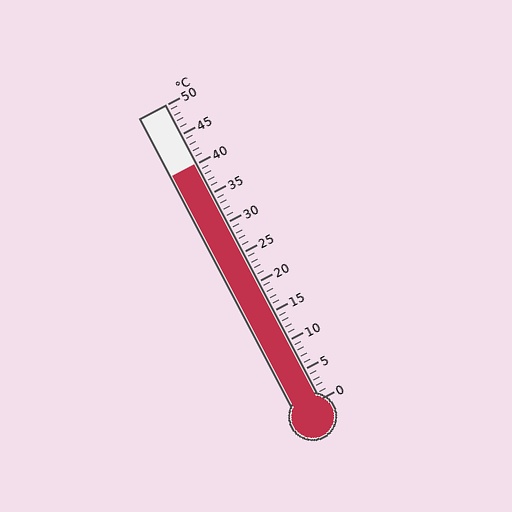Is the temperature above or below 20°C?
The temperature is above 20°C.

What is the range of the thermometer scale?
The thermometer scale ranges from 0°C to 50°C.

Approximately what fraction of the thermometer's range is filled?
The thermometer is filled to approximately 80% of its range.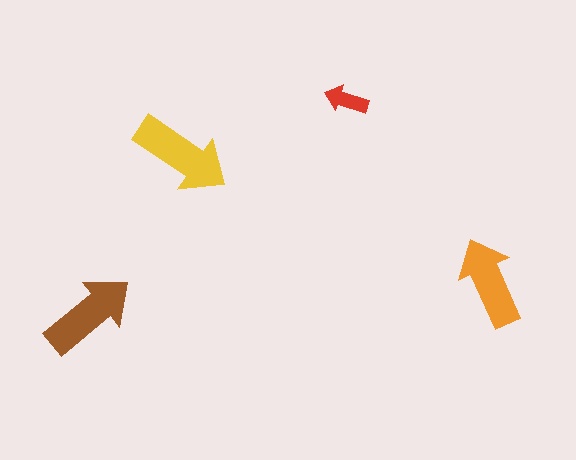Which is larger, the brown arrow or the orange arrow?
The brown one.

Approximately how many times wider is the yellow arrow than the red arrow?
About 2 times wider.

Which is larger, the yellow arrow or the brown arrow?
The yellow one.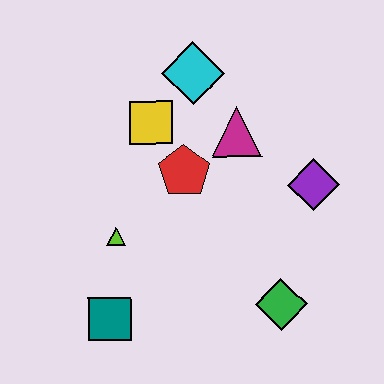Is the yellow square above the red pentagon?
Yes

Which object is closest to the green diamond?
The purple diamond is closest to the green diamond.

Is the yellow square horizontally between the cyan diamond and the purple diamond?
No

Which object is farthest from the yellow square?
The green diamond is farthest from the yellow square.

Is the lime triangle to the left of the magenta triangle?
Yes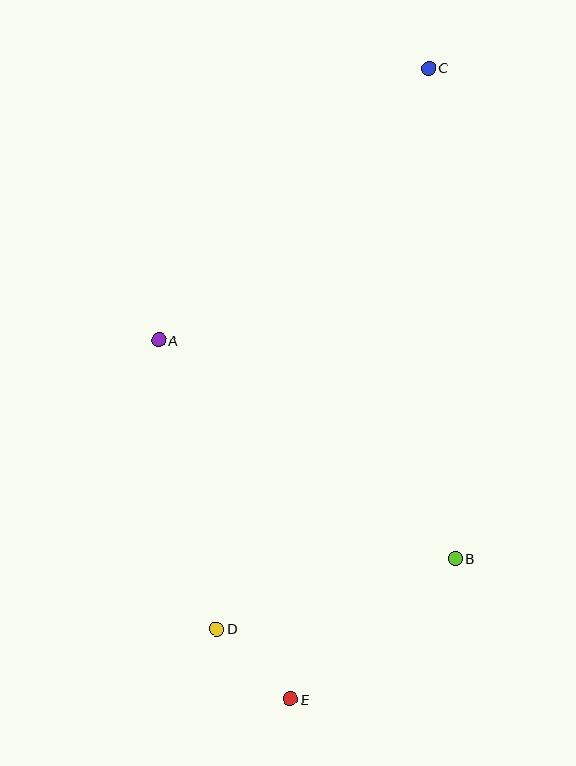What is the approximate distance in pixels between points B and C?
The distance between B and C is approximately 491 pixels.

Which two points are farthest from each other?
Points C and E are farthest from each other.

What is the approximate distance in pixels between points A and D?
The distance between A and D is approximately 294 pixels.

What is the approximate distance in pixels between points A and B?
The distance between A and B is approximately 368 pixels.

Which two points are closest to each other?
Points D and E are closest to each other.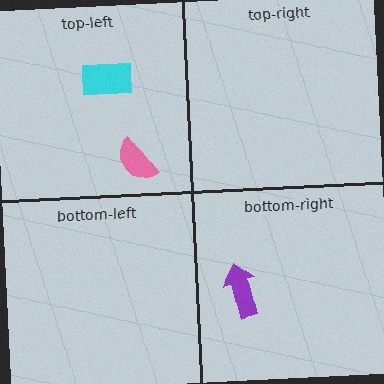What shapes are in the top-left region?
The cyan rectangle, the pink semicircle.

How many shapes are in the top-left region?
2.